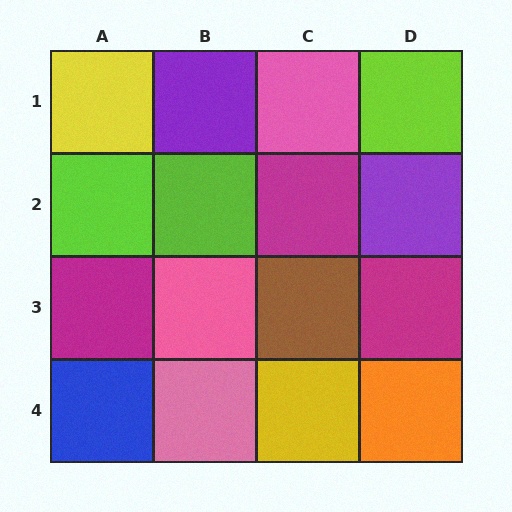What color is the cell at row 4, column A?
Blue.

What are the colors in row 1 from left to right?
Yellow, purple, pink, lime.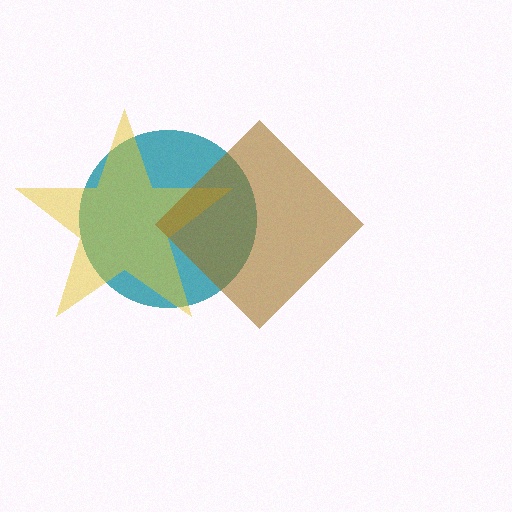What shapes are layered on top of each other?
The layered shapes are: a teal circle, a yellow star, a brown diamond.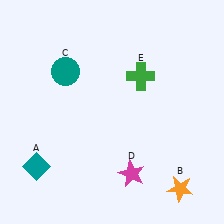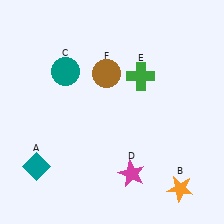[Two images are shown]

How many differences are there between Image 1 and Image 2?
There is 1 difference between the two images.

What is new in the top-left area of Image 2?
A brown circle (F) was added in the top-left area of Image 2.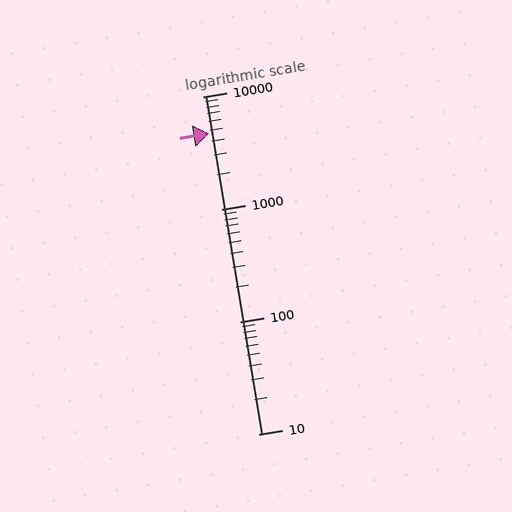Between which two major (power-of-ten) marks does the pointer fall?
The pointer is between 1000 and 10000.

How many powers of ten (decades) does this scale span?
The scale spans 3 decades, from 10 to 10000.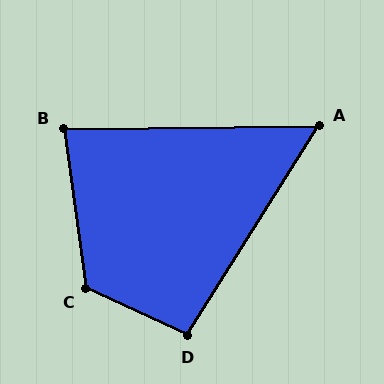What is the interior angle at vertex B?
Approximately 83 degrees (acute).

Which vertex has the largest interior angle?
C, at approximately 123 degrees.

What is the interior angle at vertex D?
Approximately 97 degrees (obtuse).